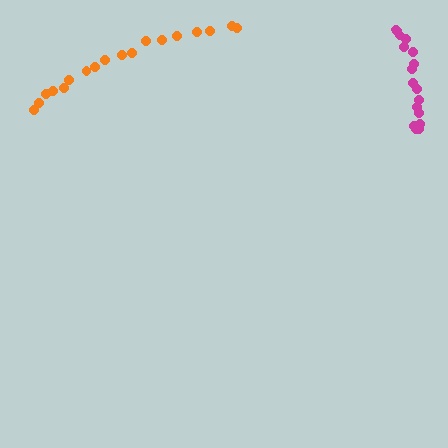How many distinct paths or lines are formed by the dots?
There are 2 distinct paths.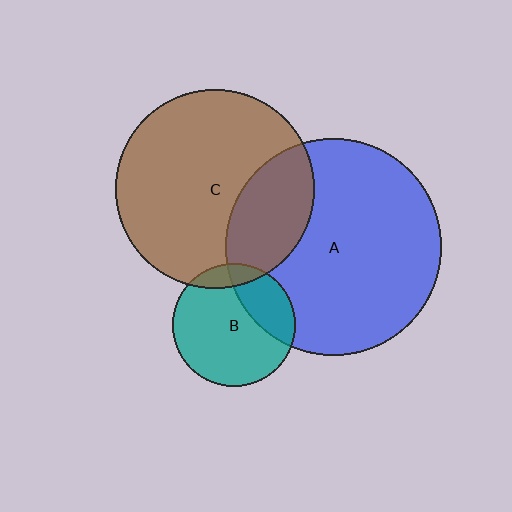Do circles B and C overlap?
Yes.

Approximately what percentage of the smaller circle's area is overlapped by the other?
Approximately 10%.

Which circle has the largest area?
Circle A (blue).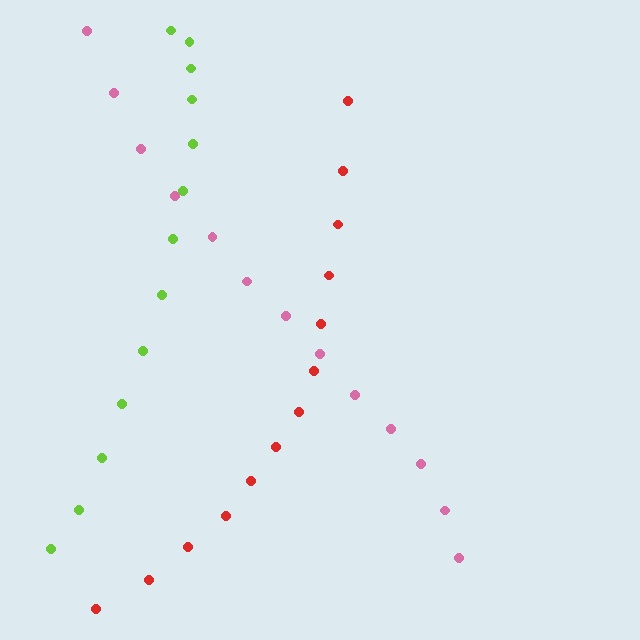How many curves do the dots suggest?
There are 3 distinct paths.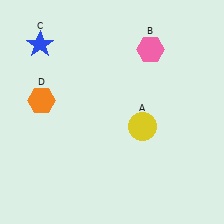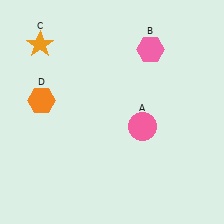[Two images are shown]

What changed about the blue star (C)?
In Image 1, C is blue. In Image 2, it changed to orange.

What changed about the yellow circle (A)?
In Image 1, A is yellow. In Image 2, it changed to pink.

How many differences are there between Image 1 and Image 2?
There are 2 differences between the two images.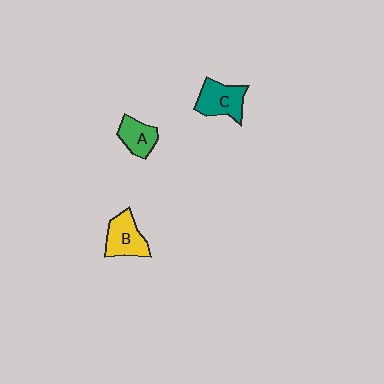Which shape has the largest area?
Shape C (teal).